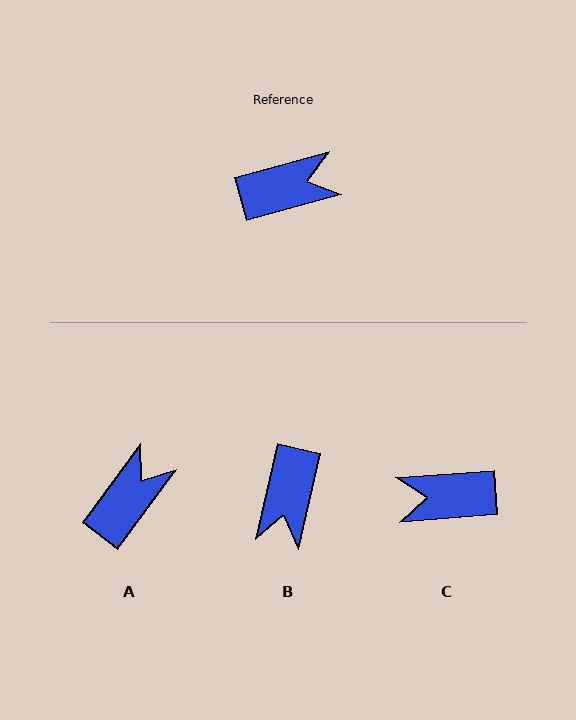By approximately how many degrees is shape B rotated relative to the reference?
Approximately 118 degrees clockwise.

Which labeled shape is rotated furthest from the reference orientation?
C, about 169 degrees away.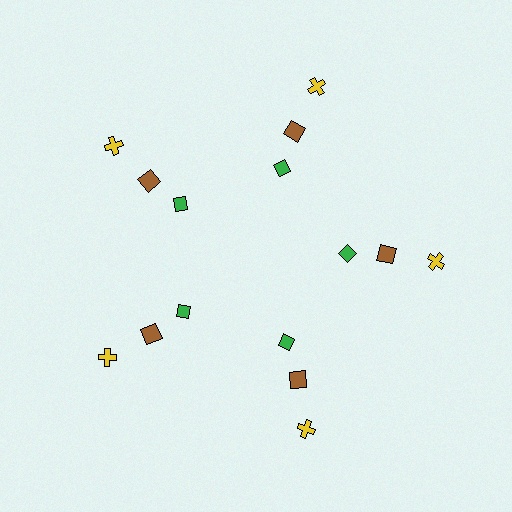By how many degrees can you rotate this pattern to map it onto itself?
The pattern maps onto itself every 72 degrees of rotation.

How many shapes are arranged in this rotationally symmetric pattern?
There are 15 shapes, arranged in 5 groups of 3.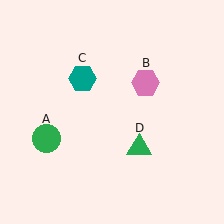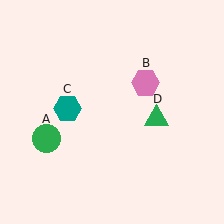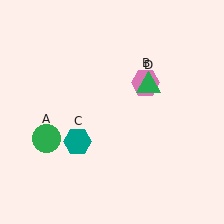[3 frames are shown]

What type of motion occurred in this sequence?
The teal hexagon (object C), green triangle (object D) rotated counterclockwise around the center of the scene.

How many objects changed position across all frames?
2 objects changed position: teal hexagon (object C), green triangle (object D).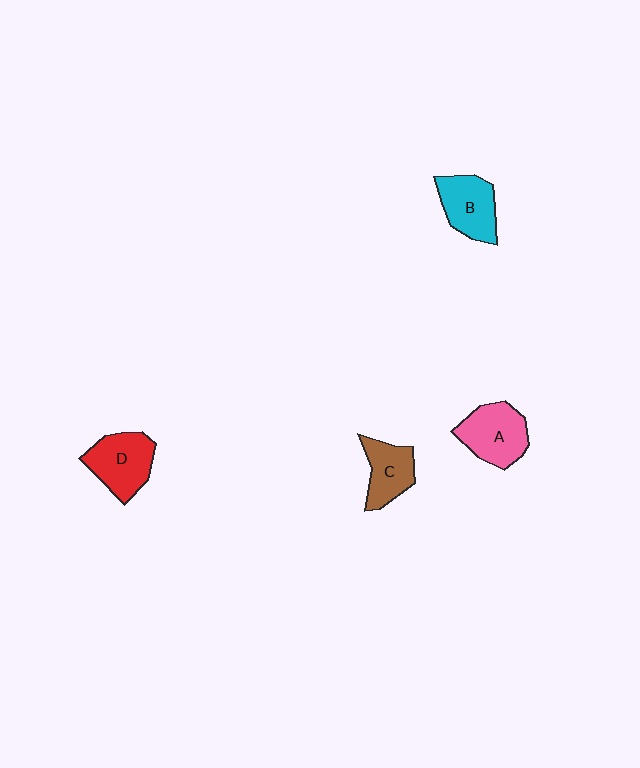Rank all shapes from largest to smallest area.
From largest to smallest: D (red), A (pink), B (cyan), C (brown).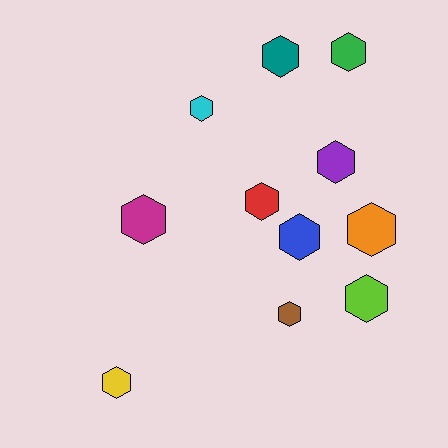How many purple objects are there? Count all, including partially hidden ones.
There is 1 purple object.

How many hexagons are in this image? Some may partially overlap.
There are 11 hexagons.